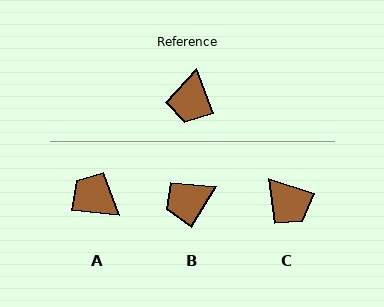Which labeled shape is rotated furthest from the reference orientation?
A, about 116 degrees away.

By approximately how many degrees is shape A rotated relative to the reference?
Approximately 116 degrees clockwise.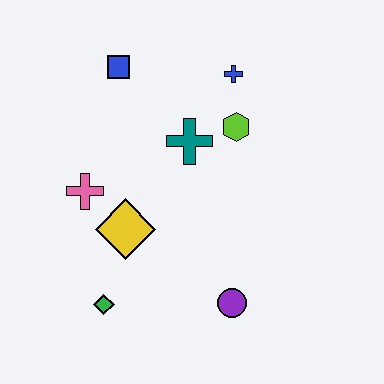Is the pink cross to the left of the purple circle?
Yes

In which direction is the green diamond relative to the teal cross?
The green diamond is below the teal cross.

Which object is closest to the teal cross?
The lime hexagon is closest to the teal cross.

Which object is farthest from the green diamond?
The blue cross is farthest from the green diamond.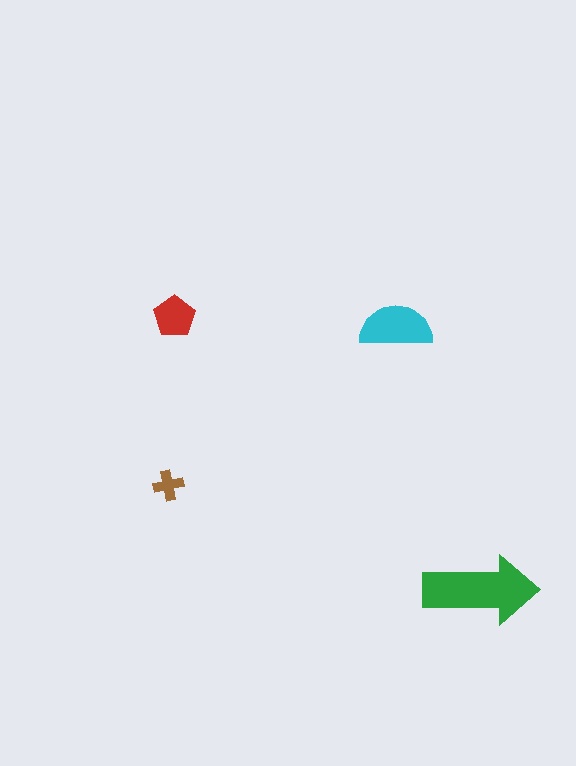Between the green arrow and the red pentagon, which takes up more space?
The green arrow.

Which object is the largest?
The green arrow.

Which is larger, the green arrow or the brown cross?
The green arrow.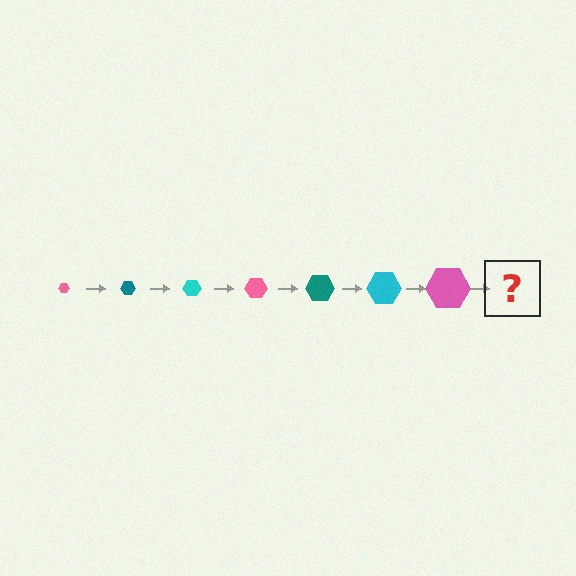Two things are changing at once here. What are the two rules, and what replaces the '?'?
The two rules are that the hexagon grows larger each step and the color cycles through pink, teal, and cyan. The '?' should be a teal hexagon, larger than the previous one.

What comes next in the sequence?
The next element should be a teal hexagon, larger than the previous one.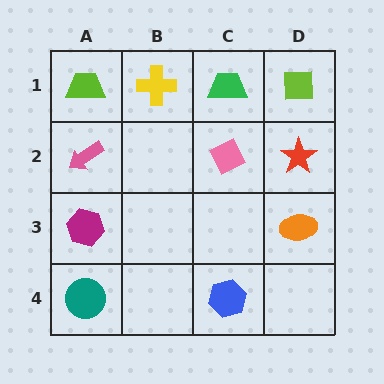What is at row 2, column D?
A red star.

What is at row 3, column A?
A magenta hexagon.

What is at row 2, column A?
A pink arrow.